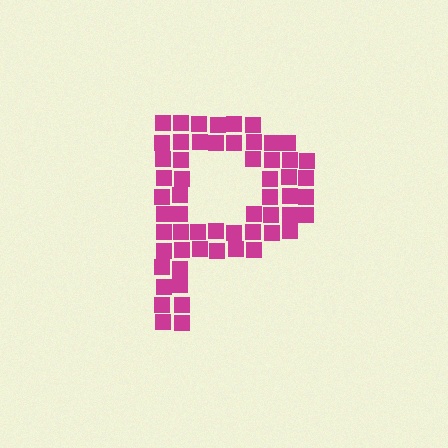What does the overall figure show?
The overall figure shows the letter P.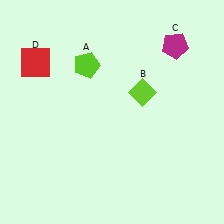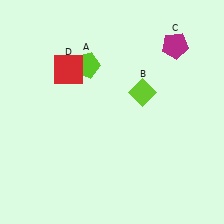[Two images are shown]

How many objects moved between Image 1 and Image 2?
1 object moved between the two images.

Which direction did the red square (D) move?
The red square (D) moved right.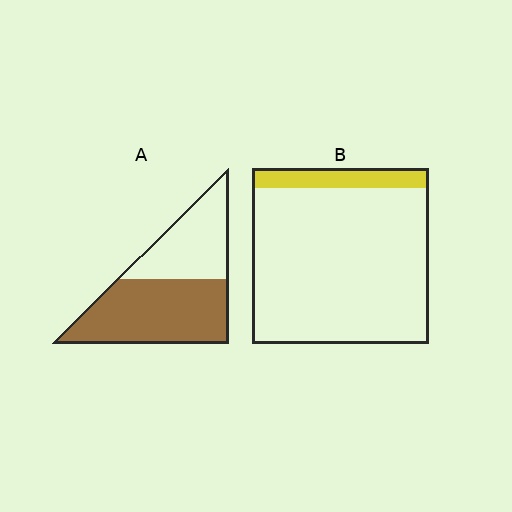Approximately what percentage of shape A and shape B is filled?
A is approximately 60% and B is approximately 10%.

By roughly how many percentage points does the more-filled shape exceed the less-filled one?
By roughly 50 percentage points (A over B).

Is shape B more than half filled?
No.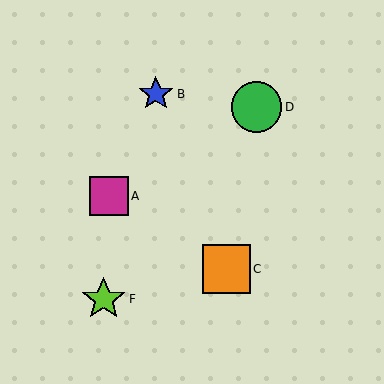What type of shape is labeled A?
Shape A is a magenta square.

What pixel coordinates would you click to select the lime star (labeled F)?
Click at (104, 299) to select the lime star F.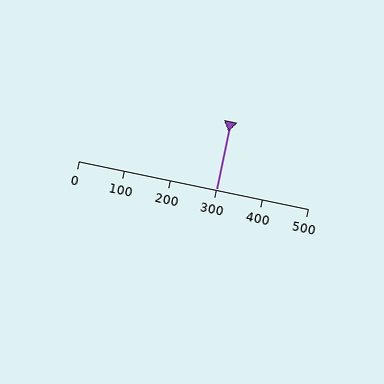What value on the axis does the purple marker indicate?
The marker indicates approximately 300.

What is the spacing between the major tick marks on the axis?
The major ticks are spaced 100 apart.